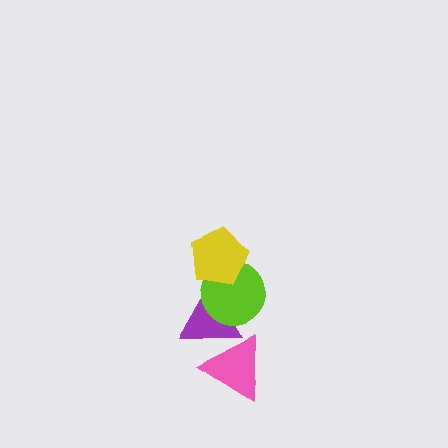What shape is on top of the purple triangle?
The lime circle is on top of the purple triangle.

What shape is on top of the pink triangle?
The purple triangle is on top of the pink triangle.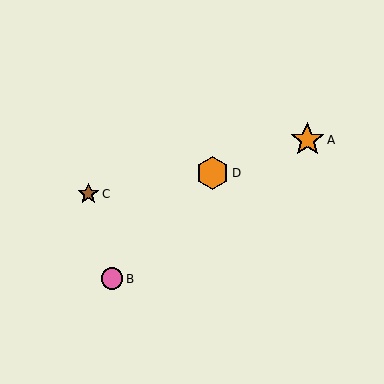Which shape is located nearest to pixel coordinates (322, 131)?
The orange star (labeled A) at (307, 140) is nearest to that location.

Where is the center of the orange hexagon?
The center of the orange hexagon is at (212, 173).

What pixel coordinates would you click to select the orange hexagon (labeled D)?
Click at (212, 173) to select the orange hexagon D.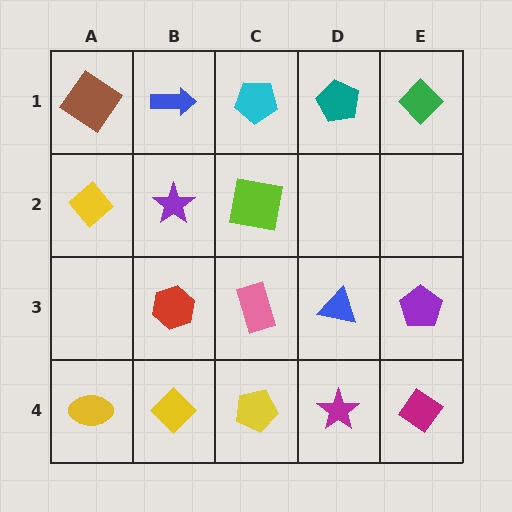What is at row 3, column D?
A blue triangle.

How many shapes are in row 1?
5 shapes.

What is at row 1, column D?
A teal pentagon.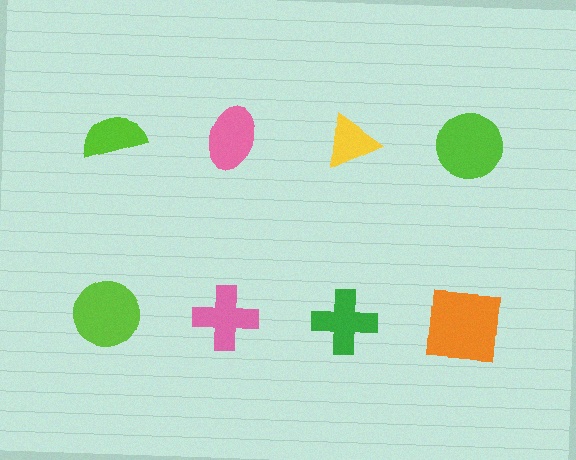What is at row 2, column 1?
A lime circle.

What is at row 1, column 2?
A pink ellipse.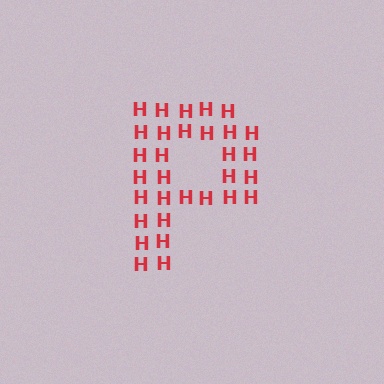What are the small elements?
The small elements are letter H's.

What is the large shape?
The large shape is the letter P.